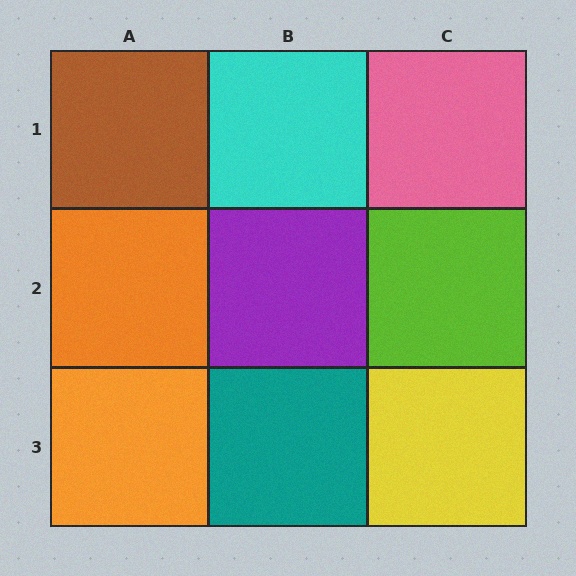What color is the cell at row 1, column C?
Pink.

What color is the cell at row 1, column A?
Brown.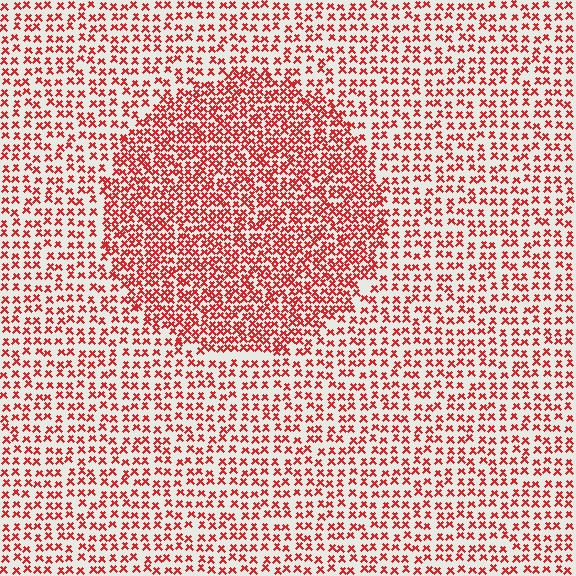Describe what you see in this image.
The image contains small red elements arranged at two different densities. A circle-shaped region is visible where the elements are more densely packed than the surrounding area.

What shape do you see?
I see a circle.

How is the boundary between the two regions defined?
The boundary is defined by a change in element density (approximately 1.8x ratio). All elements are the same color, size, and shape.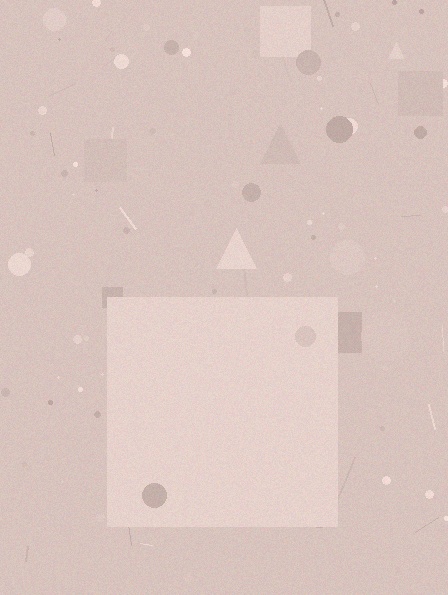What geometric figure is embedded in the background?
A square is embedded in the background.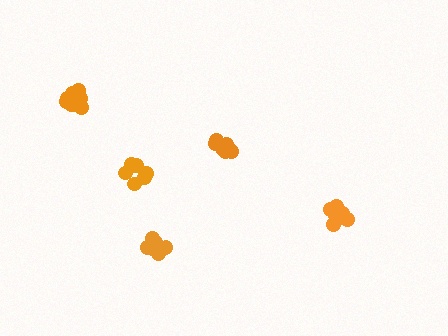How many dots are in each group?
Group 1: 12 dots, Group 2: 8 dots, Group 3: 8 dots, Group 4: 9 dots, Group 5: 7 dots (44 total).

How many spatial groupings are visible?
There are 5 spatial groupings.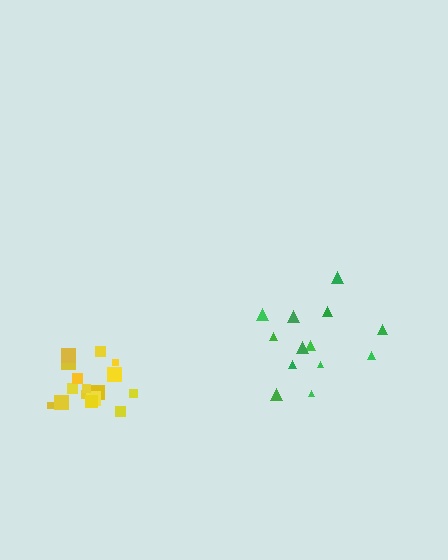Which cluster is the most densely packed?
Yellow.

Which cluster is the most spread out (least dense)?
Green.